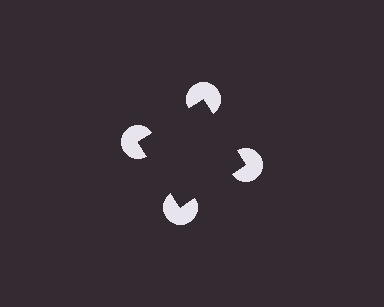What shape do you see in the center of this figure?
An illusory square — its edges are inferred from the aligned wedge cuts in the pac-man discs, not physically drawn.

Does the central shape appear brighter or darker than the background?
It typically appears slightly darker than the background, even though no actual brightness change is drawn.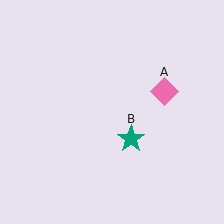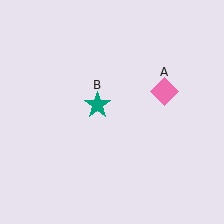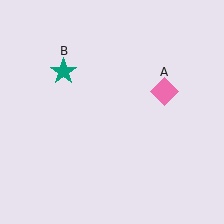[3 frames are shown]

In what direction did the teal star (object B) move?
The teal star (object B) moved up and to the left.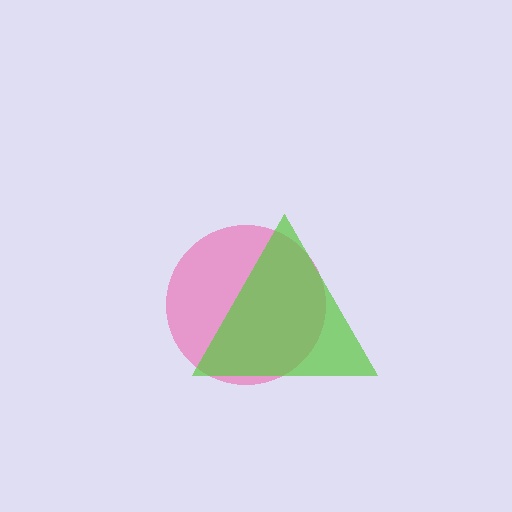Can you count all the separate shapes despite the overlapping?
Yes, there are 2 separate shapes.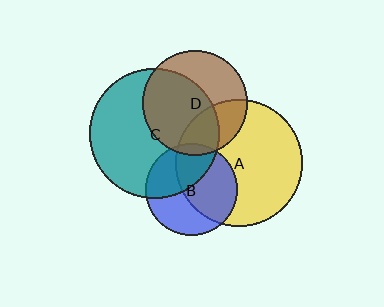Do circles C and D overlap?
Yes.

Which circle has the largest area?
Circle C (teal).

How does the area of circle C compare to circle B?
Approximately 2.0 times.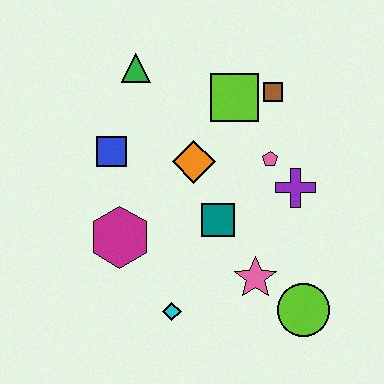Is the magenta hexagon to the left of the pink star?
Yes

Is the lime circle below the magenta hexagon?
Yes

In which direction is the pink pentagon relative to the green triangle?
The pink pentagon is to the right of the green triangle.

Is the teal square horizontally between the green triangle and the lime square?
Yes